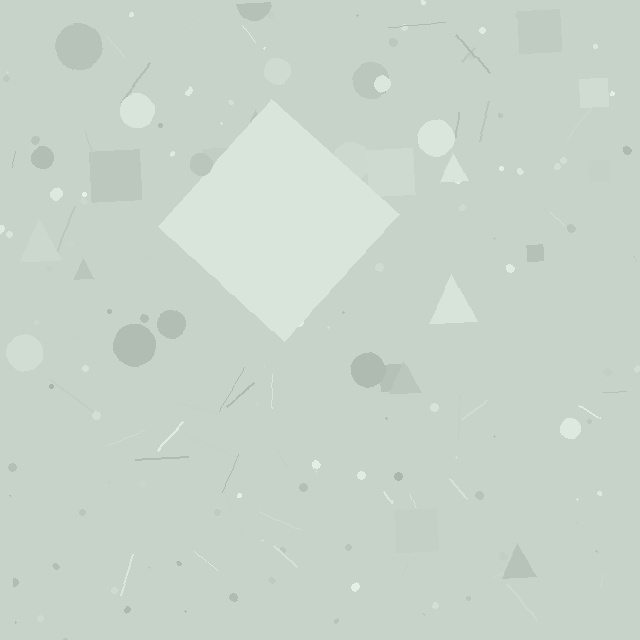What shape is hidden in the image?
A diamond is hidden in the image.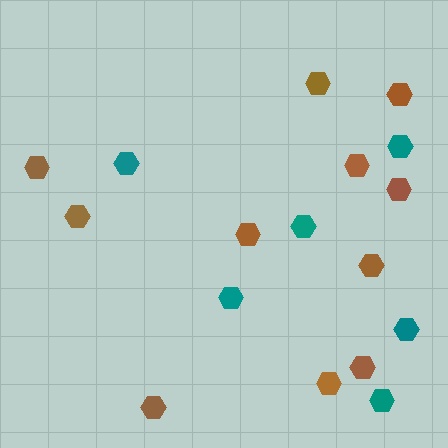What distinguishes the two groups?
There are 2 groups: one group of teal hexagons (6) and one group of brown hexagons (11).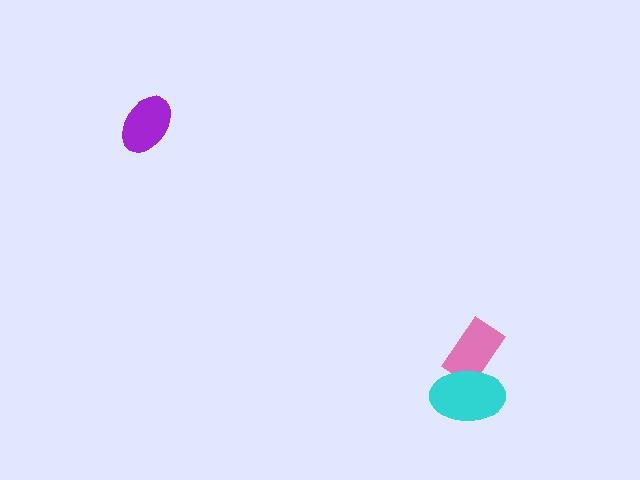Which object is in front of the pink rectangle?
The cyan ellipse is in front of the pink rectangle.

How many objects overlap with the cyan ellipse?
1 object overlaps with the cyan ellipse.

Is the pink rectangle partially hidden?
Yes, it is partially covered by another shape.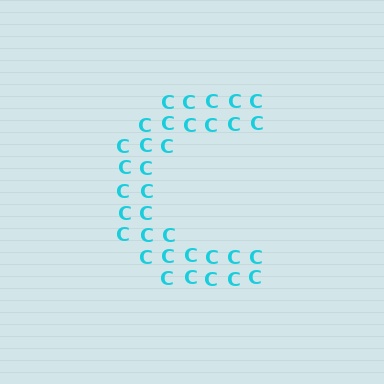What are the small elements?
The small elements are letter C's.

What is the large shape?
The large shape is the letter C.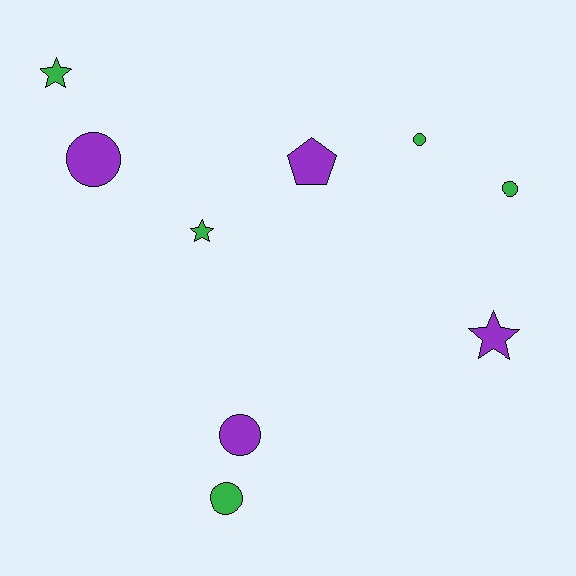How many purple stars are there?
There is 1 purple star.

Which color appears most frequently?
Green, with 5 objects.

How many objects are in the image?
There are 9 objects.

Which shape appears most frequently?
Circle, with 5 objects.